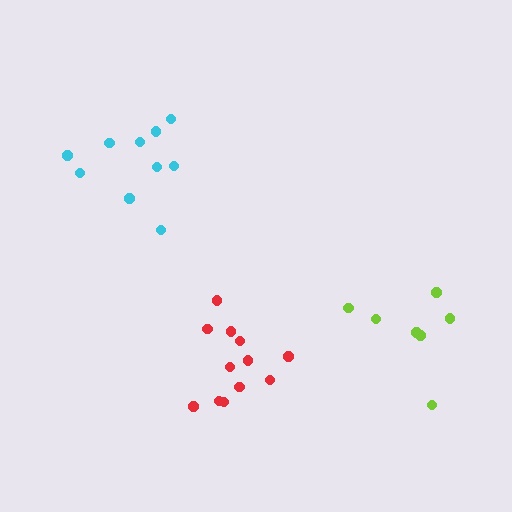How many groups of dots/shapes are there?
There are 3 groups.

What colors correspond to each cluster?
The clusters are colored: cyan, lime, red.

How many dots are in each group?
Group 1: 10 dots, Group 2: 7 dots, Group 3: 12 dots (29 total).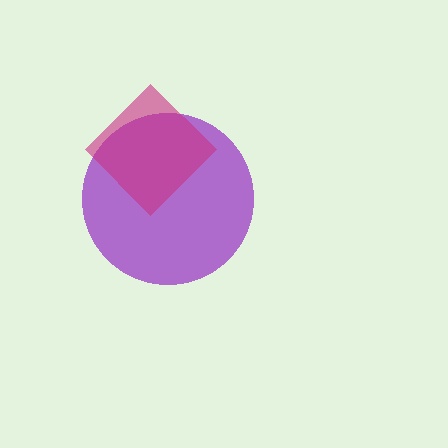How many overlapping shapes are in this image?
There are 2 overlapping shapes in the image.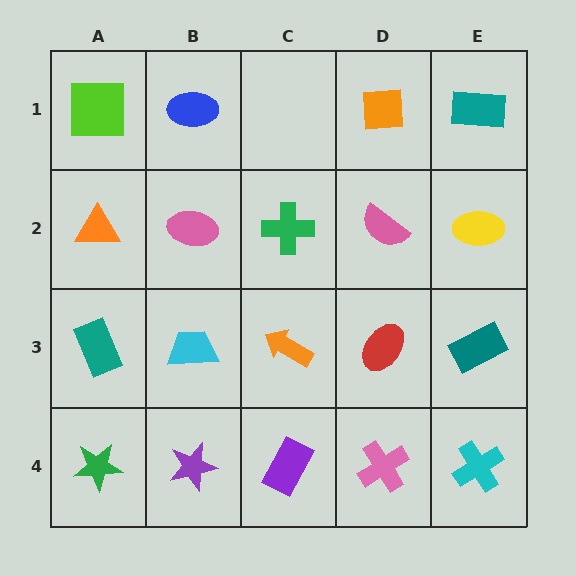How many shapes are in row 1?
4 shapes.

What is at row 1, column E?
A teal rectangle.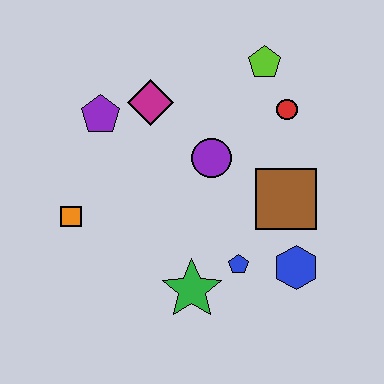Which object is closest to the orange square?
The purple pentagon is closest to the orange square.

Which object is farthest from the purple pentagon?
The blue hexagon is farthest from the purple pentagon.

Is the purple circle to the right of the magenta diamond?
Yes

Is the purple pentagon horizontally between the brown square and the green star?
No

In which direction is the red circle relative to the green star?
The red circle is above the green star.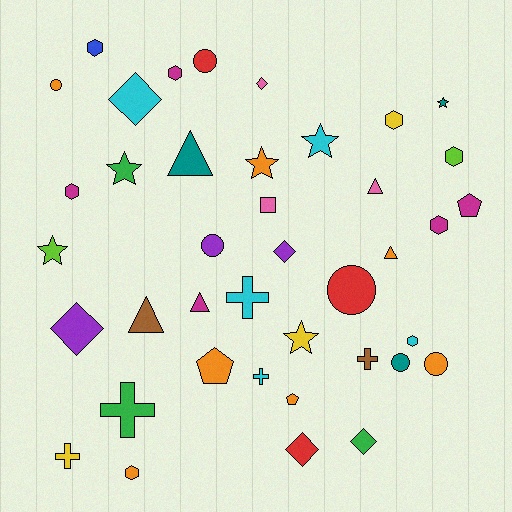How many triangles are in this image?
There are 5 triangles.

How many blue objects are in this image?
There is 1 blue object.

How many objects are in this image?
There are 40 objects.